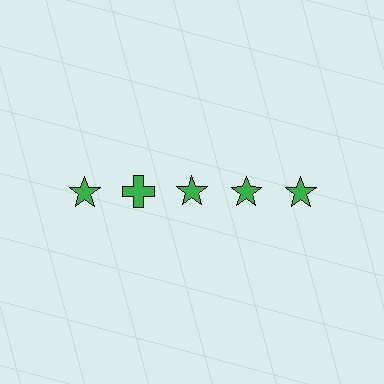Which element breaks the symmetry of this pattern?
The green cross in the top row, second from left column breaks the symmetry. All other shapes are green stars.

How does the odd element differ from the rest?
It has a different shape: cross instead of star.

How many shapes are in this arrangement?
There are 5 shapes arranged in a grid pattern.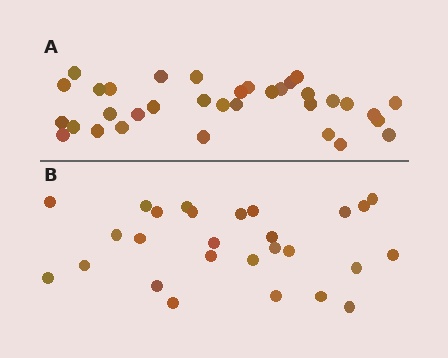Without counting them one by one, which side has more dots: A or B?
Region A (the top region) has more dots.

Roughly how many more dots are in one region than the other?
Region A has roughly 8 or so more dots than region B.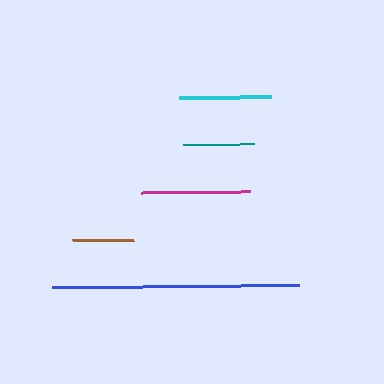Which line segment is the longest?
The blue line is the longest at approximately 247 pixels.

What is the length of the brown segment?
The brown segment is approximately 62 pixels long.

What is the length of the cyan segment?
The cyan segment is approximately 91 pixels long.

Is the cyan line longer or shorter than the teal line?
The cyan line is longer than the teal line.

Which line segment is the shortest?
The brown line is the shortest at approximately 62 pixels.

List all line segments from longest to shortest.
From longest to shortest: blue, magenta, cyan, teal, brown.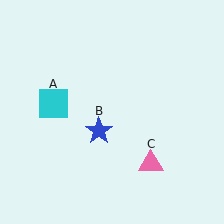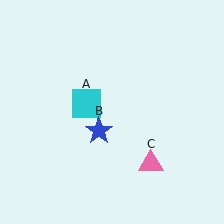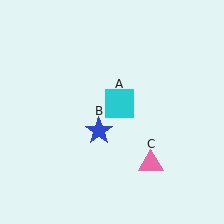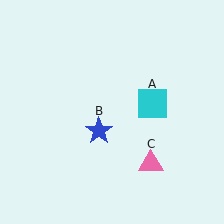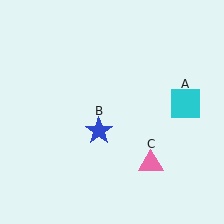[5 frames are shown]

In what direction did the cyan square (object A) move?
The cyan square (object A) moved right.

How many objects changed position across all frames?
1 object changed position: cyan square (object A).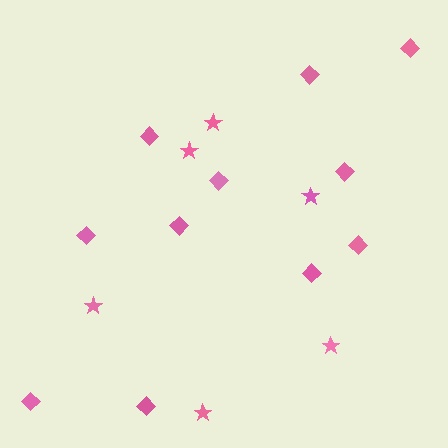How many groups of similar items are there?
There are 2 groups: one group of stars (6) and one group of diamonds (11).